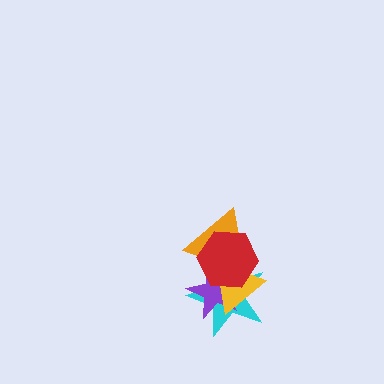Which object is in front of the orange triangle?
The red hexagon is in front of the orange triangle.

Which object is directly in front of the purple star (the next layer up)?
The yellow triangle is directly in front of the purple star.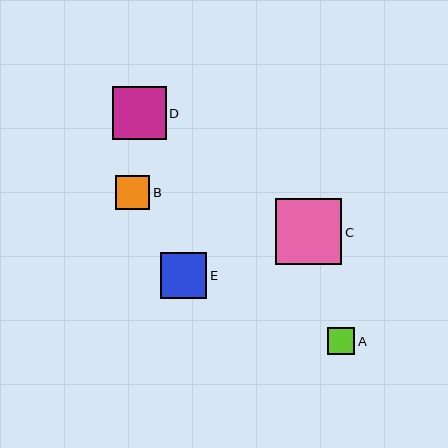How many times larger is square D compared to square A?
Square D is approximately 1.9 times the size of square A.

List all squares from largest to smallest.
From largest to smallest: C, D, E, B, A.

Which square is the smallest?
Square A is the smallest with a size of approximately 27 pixels.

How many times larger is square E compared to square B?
Square E is approximately 1.4 times the size of square B.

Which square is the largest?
Square C is the largest with a size of approximately 66 pixels.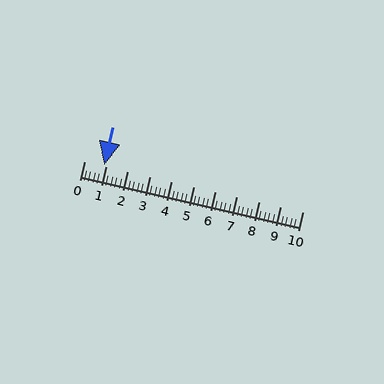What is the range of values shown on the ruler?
The ruler shows values from 0 to 10.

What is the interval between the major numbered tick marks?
The major tick marks are spaced 1 units apart.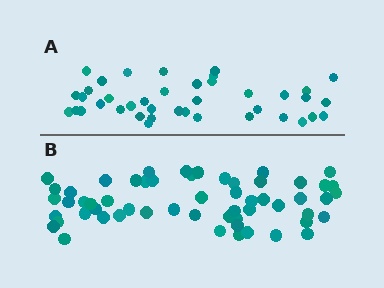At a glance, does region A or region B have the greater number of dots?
Region B (the bottom region) has more dots.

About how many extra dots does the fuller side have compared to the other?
Region B has approximately 15 more dots than region A.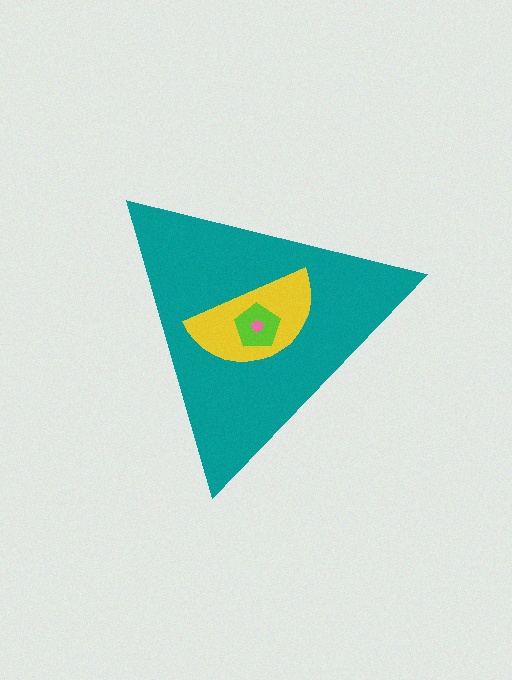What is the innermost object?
The pink hexagon.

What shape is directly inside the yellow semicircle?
The lime pentagon.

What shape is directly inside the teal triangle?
The yellow semicircle.